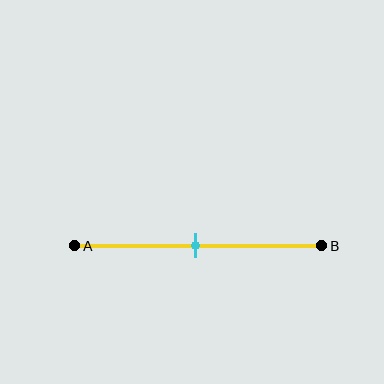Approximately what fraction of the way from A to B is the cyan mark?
The cyan mark is approximately 50% of the way from A to B.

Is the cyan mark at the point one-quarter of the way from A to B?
No, the mark is at about 50% from A, not at the 25% one-quarter point.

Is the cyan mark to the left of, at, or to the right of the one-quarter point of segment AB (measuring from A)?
The cyan mark is to the right of the one-quarter point of segment AB.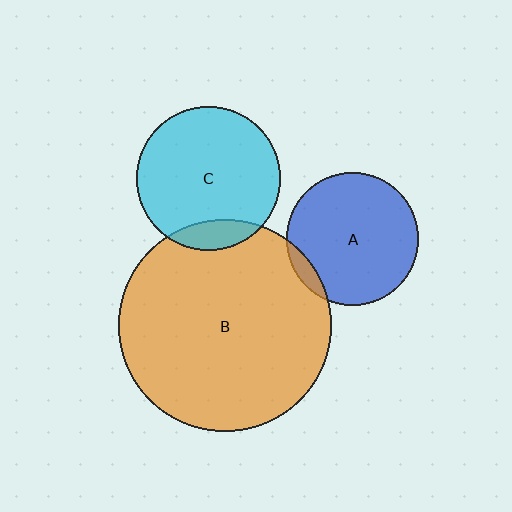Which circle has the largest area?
Circle B (orange).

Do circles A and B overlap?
Yes.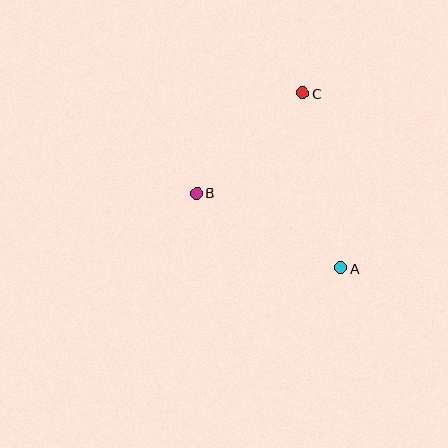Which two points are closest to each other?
Points B and C are closest to each other.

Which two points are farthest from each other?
Points A and C are farthest from each other.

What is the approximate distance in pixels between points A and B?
The distance between A and B is approximately 163 pixels.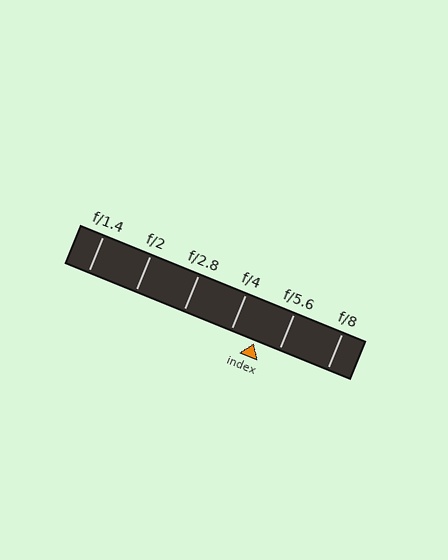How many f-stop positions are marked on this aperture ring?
There are 6 f-stop positions marked.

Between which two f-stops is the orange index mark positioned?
The index mark is between f/4 and f/5.6.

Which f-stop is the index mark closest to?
The index mark is closest to f/4.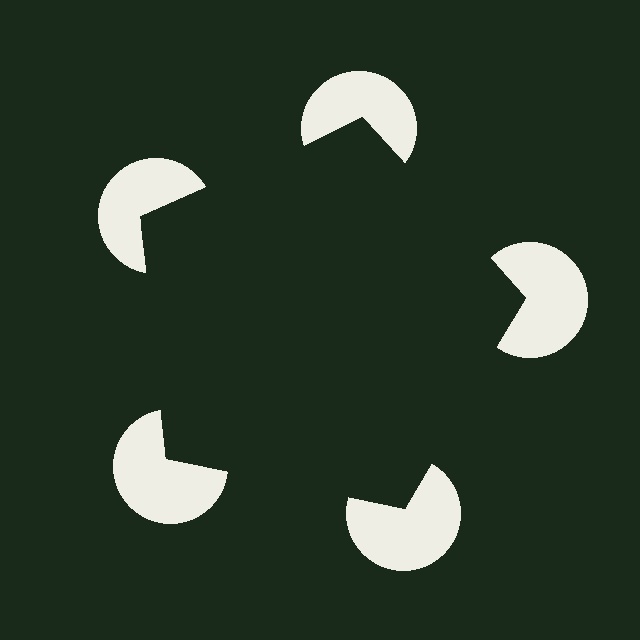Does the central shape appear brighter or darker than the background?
It typically appears slightly darker than the background, even though no actual brightness change is drawn.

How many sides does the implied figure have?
5 sides.